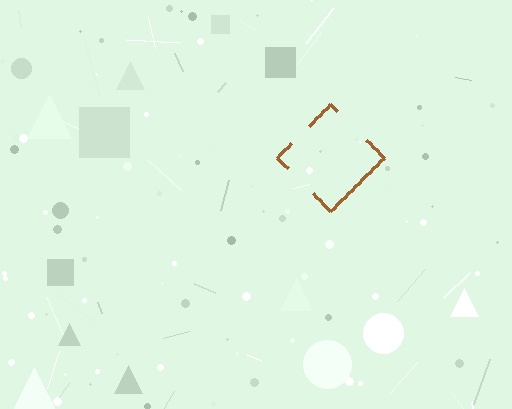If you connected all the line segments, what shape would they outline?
They would outline a diamond.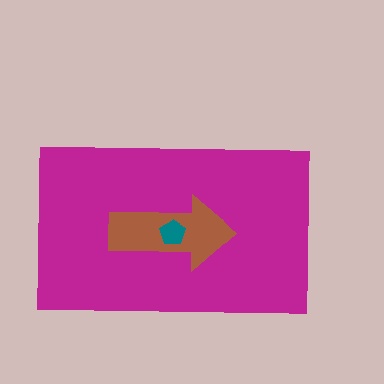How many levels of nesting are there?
3.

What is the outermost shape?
The magenta rectangle.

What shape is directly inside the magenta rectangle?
The brown arrow.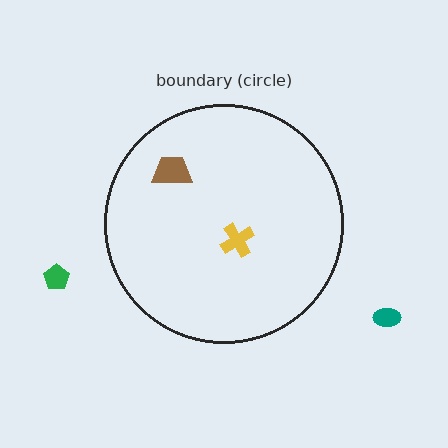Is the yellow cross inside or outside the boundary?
Inside.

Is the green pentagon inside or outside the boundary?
Outside.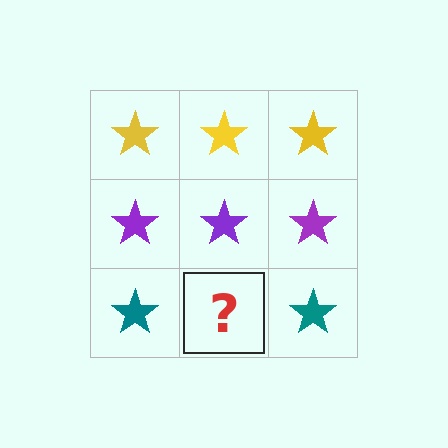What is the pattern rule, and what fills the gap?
The rule is that each row has a consistent color. The gap should be filled with a teal star.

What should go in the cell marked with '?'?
The missing cell should contain a teal star.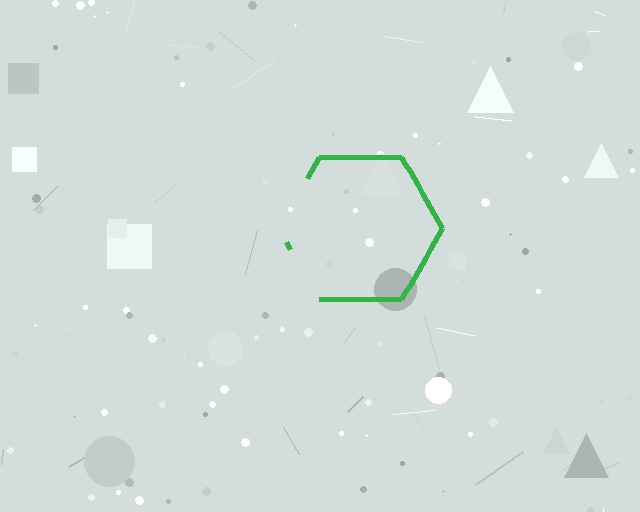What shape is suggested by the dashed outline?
The dashed outline suggests a hexagon.